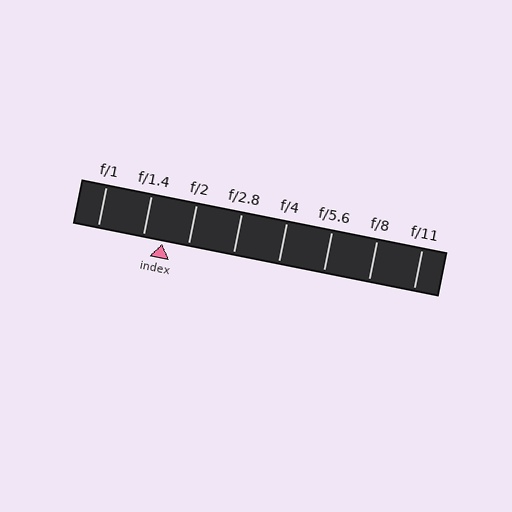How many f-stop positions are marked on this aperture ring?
There are 8 f-stop positions marked.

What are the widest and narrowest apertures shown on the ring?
The widest aperture shown is f/1 and the narrowest is f/11.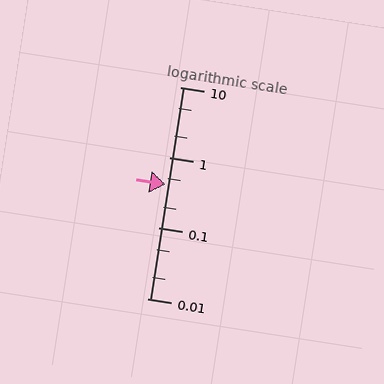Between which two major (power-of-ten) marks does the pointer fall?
The pointer is between 0.1 and 1.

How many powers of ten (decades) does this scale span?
The scale spans 3 decades, from 0.01 to 10.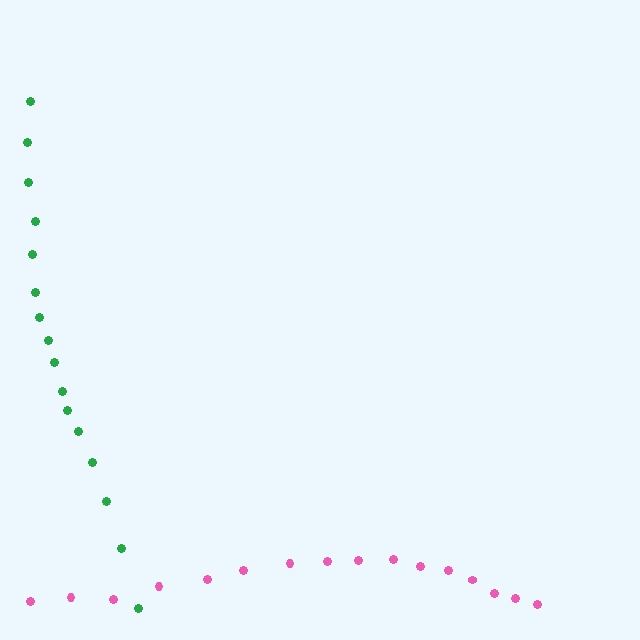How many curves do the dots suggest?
There are 2 distinct paths.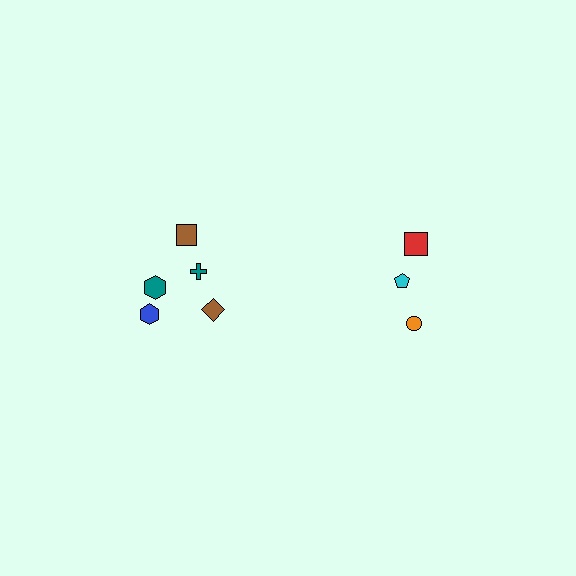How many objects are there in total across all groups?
There are 8 objects.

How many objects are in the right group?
There are 3 objects.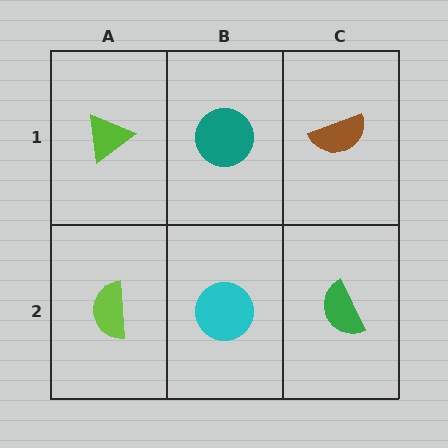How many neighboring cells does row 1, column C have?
2.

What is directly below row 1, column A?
A lime semicircle.